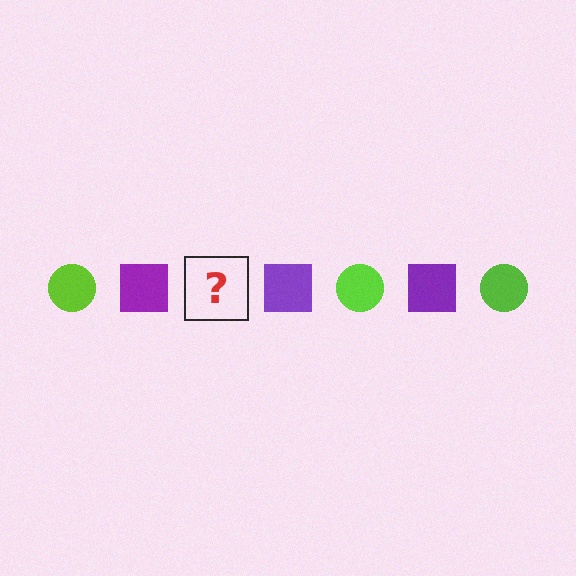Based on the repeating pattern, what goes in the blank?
The blank should be a lime circle.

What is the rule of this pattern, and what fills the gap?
The rule is that the pattern alternates between lime circle and purple square. The gap should be filled with a lime circle.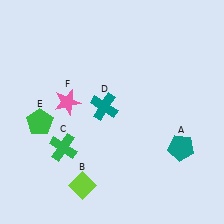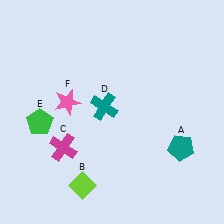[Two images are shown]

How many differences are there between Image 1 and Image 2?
There is 1 difference between the two images.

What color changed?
The cross (C) changed from green in Image 1 to magenta in Image 2.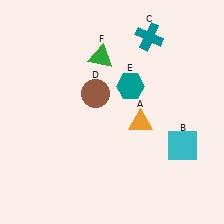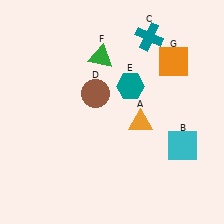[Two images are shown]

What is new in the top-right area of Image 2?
An orange square (G) was added in the top-right area of Image 2.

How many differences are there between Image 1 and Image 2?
There is 1 difference between the two images.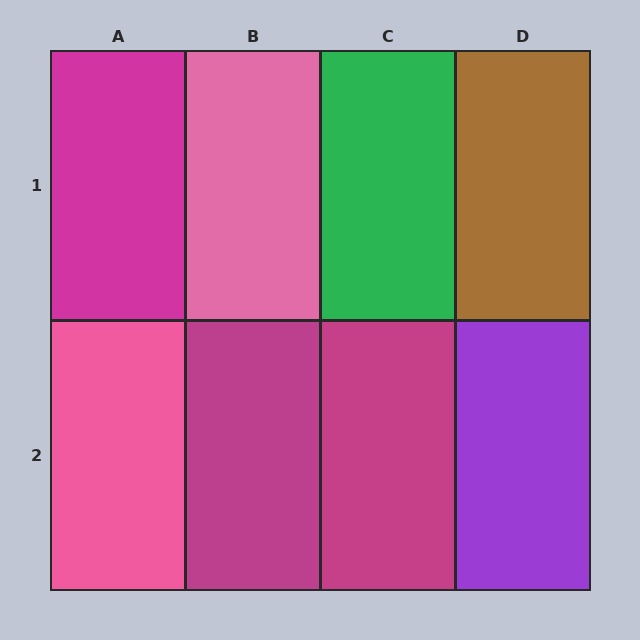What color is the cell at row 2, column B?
Magenta.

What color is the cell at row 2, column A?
Pink.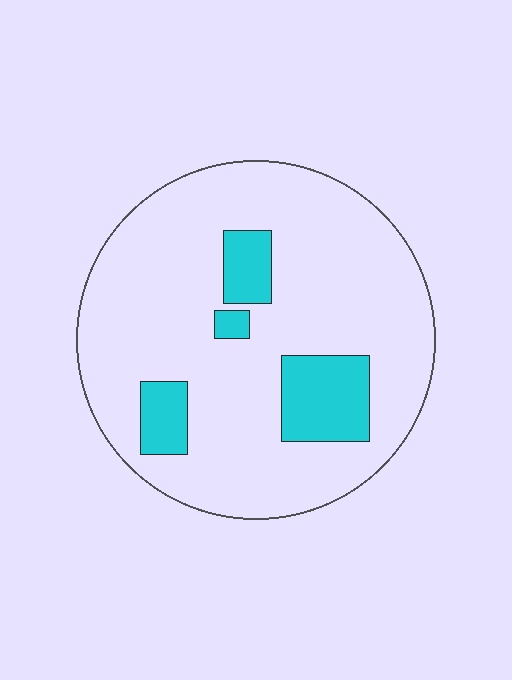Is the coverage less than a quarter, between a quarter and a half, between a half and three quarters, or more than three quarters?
Less than a quarter.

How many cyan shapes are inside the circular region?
4.